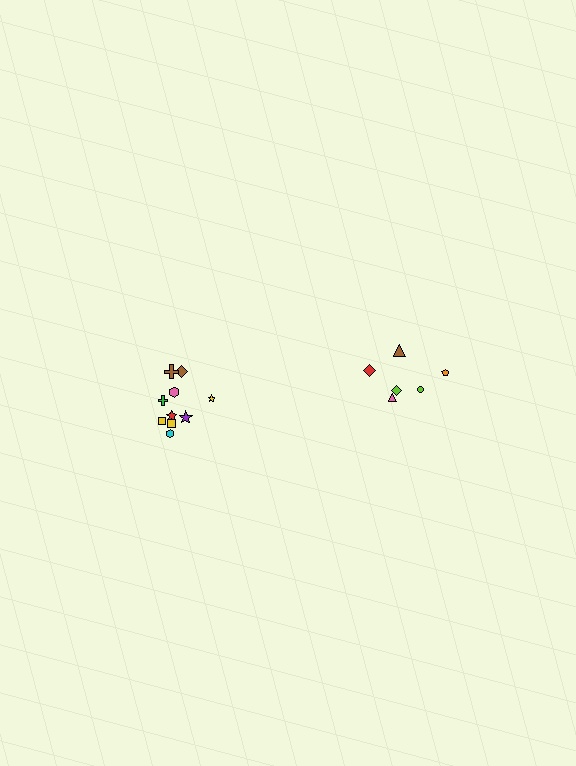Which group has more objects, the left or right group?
The left group.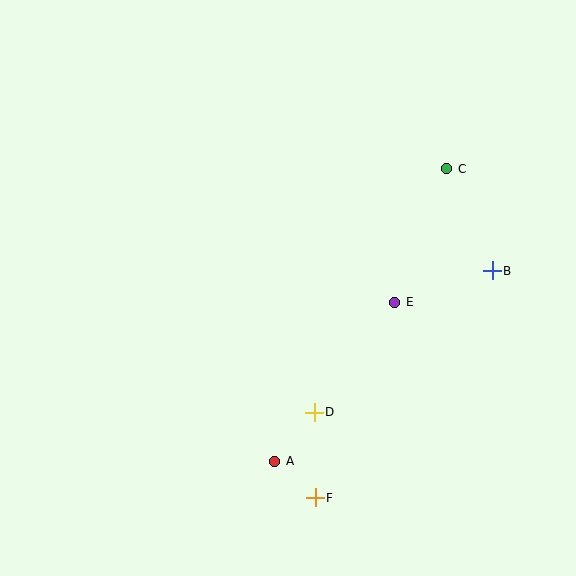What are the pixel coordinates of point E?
Point E is at (395, 302).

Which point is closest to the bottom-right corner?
Point F is closest to the bottom-right corner.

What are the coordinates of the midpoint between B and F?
The midpoint between B and F is at (404, 384).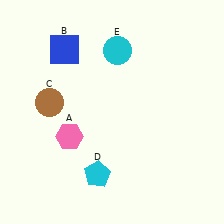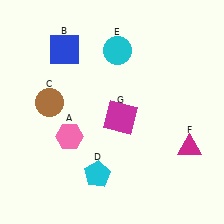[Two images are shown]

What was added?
A magenta triangle (F), a magenta square (G) were added in Image 2.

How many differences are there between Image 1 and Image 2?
There are 2 differences between the two images.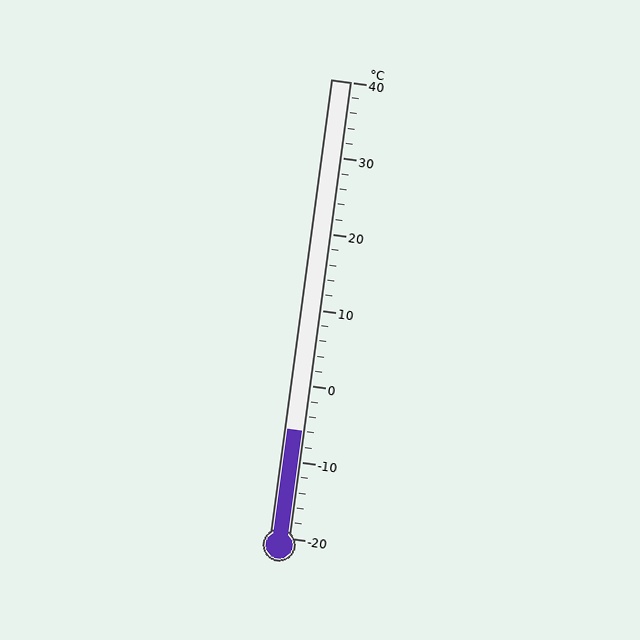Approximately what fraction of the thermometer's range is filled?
The thermometer is filled to approximately 25% of its range.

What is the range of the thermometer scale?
The thermometer scale ranges from -20°C to 40°C.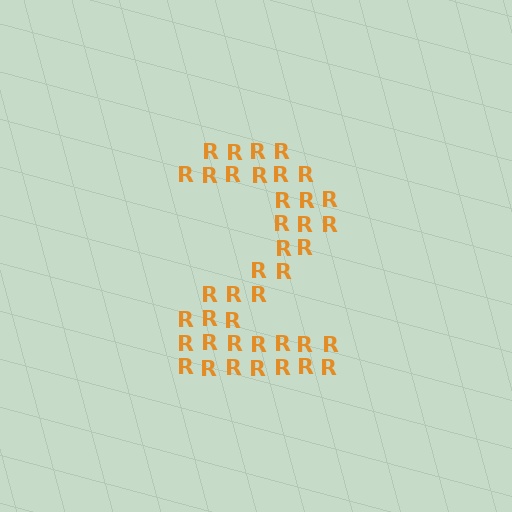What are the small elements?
The small elements are letter R's.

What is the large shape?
The large shape is the digit 2.